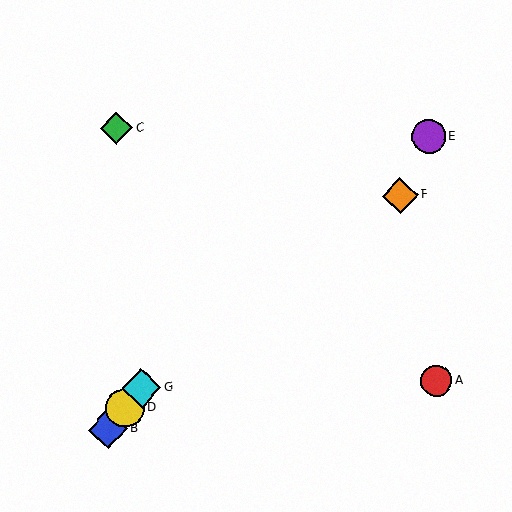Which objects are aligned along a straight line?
Objects B, D, G are aligned along a straight line.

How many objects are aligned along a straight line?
3 objects (B, D, G) are aligned along a straight line.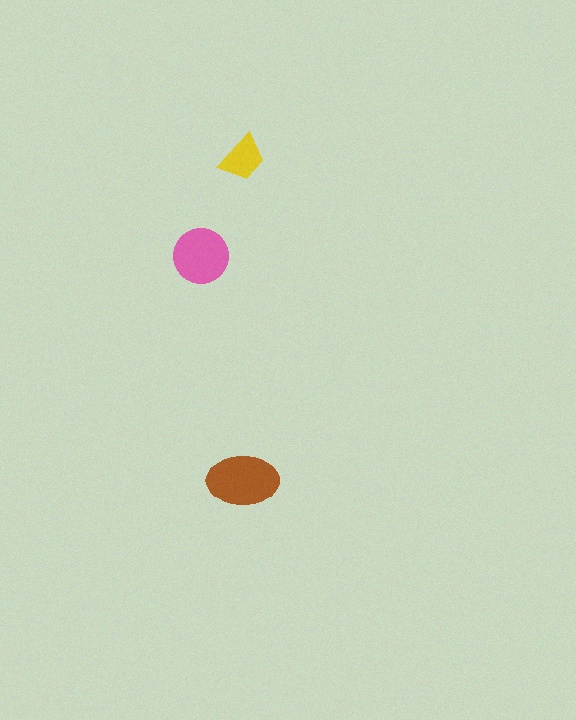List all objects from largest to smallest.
The brown ellipse, the pink circle, the yellow trapezoid.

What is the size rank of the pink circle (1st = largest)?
2nd.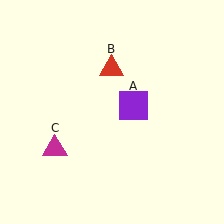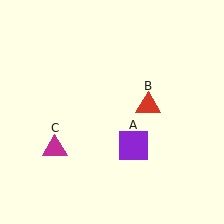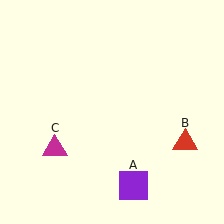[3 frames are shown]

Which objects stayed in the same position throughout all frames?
Magenta triangle (object C) remained stationary.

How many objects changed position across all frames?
2 objects changed position: purple square (object A), red triangle (object B).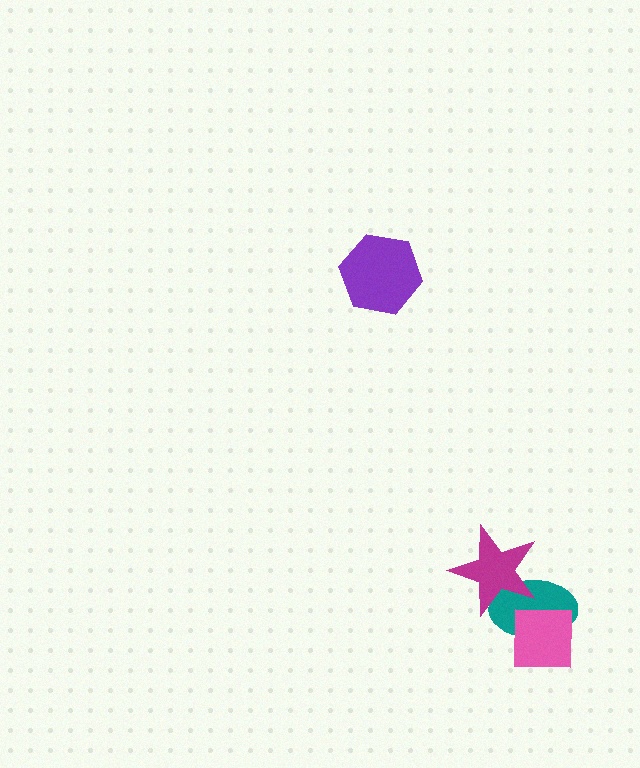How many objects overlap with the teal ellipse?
2 objects overlap with the teal ellipse.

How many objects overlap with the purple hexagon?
0 objects overlap with the purple hexagon.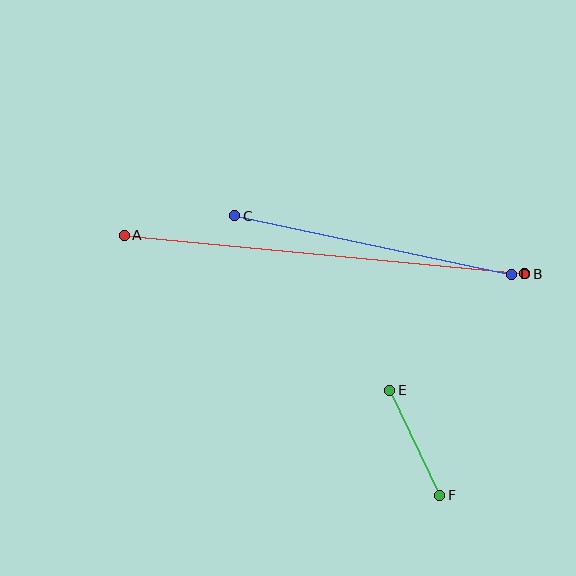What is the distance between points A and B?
The distance is approximately 403 pixels.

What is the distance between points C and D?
The distance is approximately 283 pixels.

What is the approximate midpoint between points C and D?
The midpoint is at approximately (373, 245) pixels.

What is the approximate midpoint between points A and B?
The midpoint is at approximately (325, 255) pixels.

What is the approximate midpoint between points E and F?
The midpoint is at approximately (415, 443) pixels.